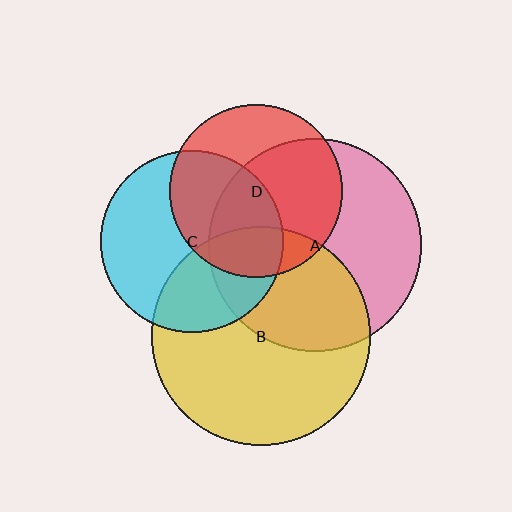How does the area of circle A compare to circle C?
Approximately 1.4 times.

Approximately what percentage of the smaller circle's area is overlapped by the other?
Approximately 30%.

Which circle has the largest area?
Circle B (yellow).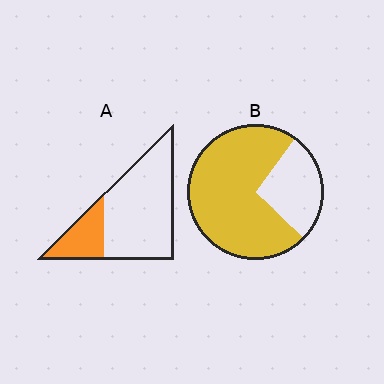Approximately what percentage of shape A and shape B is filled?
A is approximately 25% and B is approximately 75%.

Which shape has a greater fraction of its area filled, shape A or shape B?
Shape B.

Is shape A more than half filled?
No.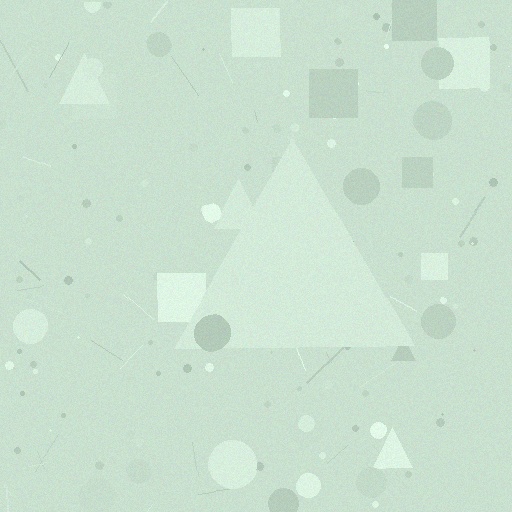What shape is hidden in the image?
A triangle is hidden in the image.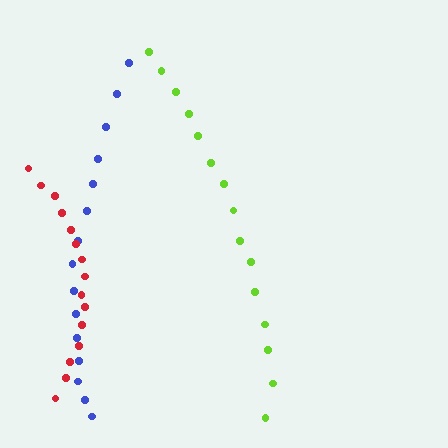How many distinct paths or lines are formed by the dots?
There are 3 distinct paths.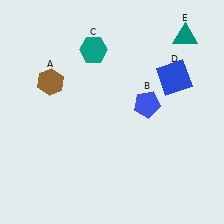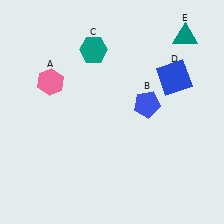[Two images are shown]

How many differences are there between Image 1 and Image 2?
There is 1 difference between the two images.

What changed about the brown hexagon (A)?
In Image 1, A is brown. In Image 2, it changed to pink.